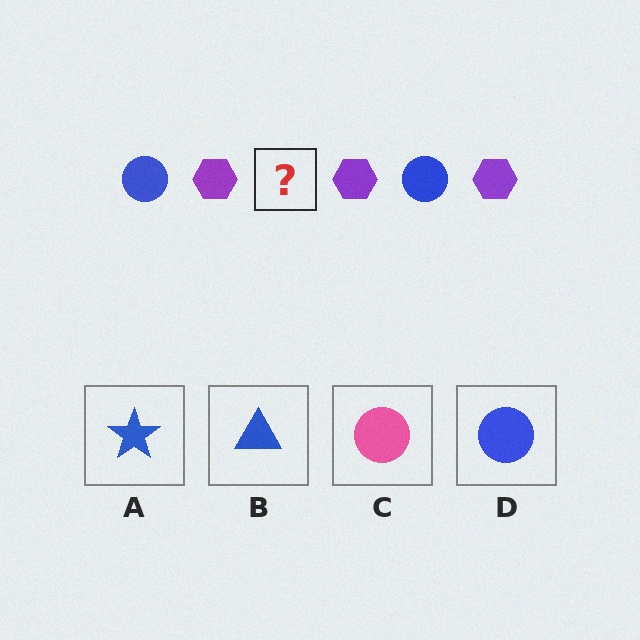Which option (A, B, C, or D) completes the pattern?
D.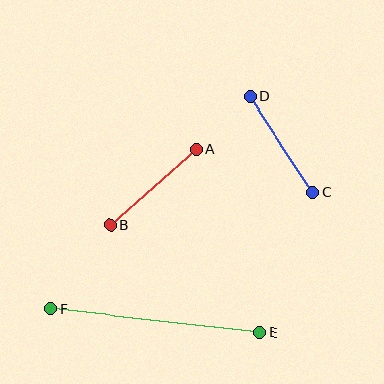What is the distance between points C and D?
The distance is approximately 114 pixels.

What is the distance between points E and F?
The distance is approximately 210 pixels.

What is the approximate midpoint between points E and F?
The midpoint is at approximately (155, 321) pixels.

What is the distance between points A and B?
The distance is approximately 115 pixels.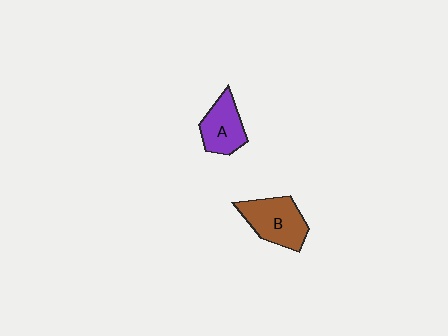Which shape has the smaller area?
Shape A (purple).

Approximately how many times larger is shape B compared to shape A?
Approximately 1.3 times.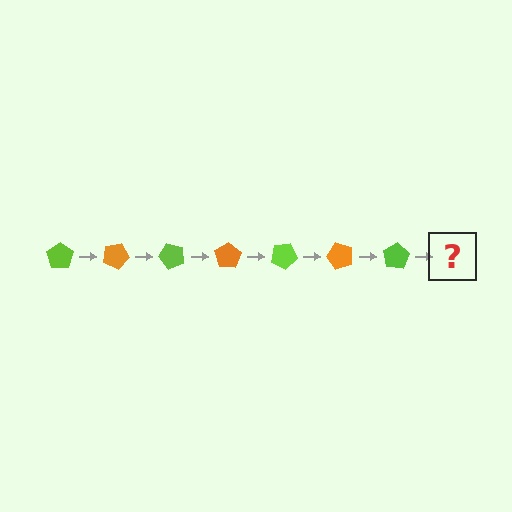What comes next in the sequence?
The next element should be an orange pentagon, rotated 175 degrees from the start.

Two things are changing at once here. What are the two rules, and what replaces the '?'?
The two rules are that it rotates 25 degrees each step and the color cycles through lime and orange. The '?' should be an orange pentagon, rotated 175 degrees from the start.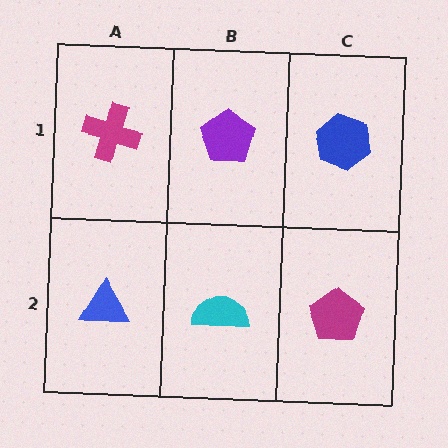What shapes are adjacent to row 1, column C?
A magenta pentagon (row 2, column C), a purple pentagon (row 1, column B).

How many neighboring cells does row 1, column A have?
2.